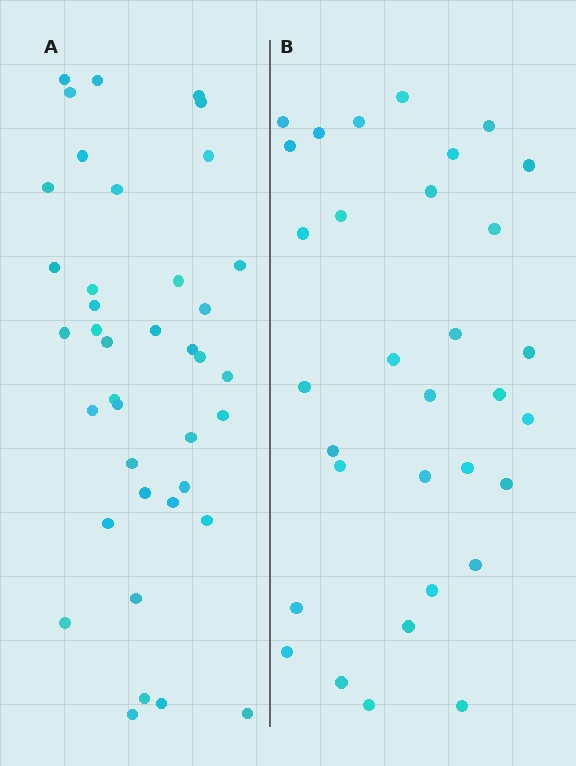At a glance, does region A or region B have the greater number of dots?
Region A (the left region) has more dots.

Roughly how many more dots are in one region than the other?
Region A has roughly 8 or so more dots than region B.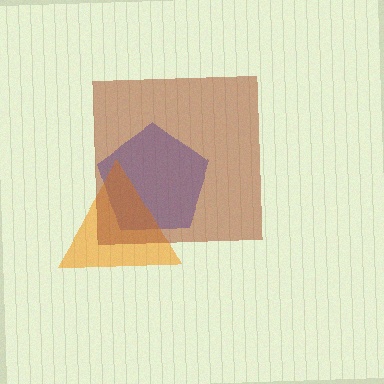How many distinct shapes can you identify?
There are 3 distinct shapes: a blue pentagon, an orange triangle, a brown square.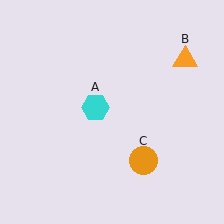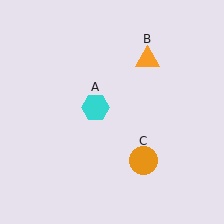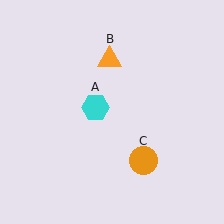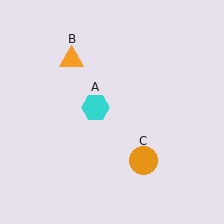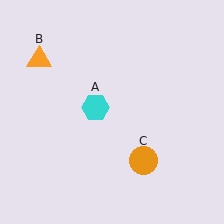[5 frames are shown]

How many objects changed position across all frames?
1 object changed position: orange triangle (object B).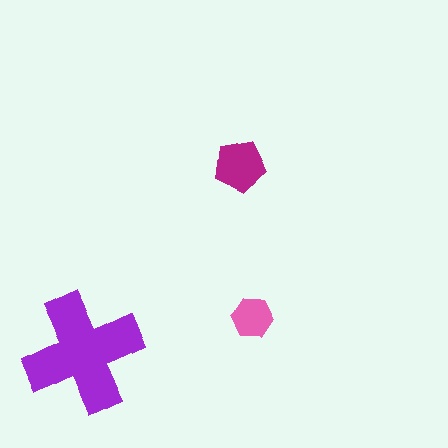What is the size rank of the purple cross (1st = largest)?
1st.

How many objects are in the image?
There are 3 objects in the image.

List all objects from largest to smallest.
The purple cross, the magenta pentagon, the pink hexagon.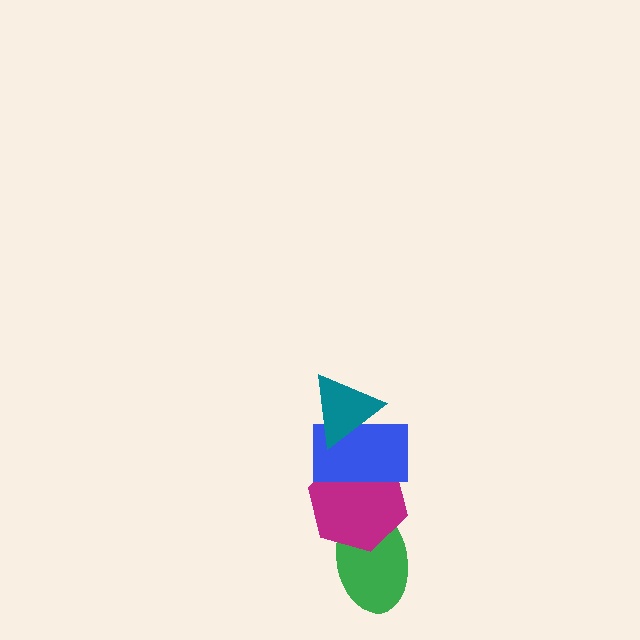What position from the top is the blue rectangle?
The blue rectangle is 2nd from the top.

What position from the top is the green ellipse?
The green ellipse is 4th from the top.